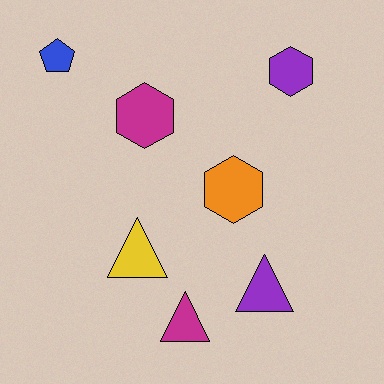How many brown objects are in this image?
There are no brown objects.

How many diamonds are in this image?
There are no diamonds.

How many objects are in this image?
There are 7 objects.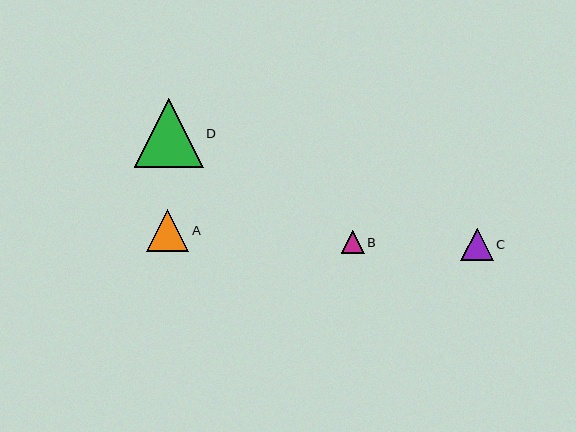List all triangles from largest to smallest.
From largest to smallest: D, A, C, B.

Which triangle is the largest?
Triangle D is the largest with a size of approximately 69 pixels.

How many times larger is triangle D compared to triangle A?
Triangle D is approximately 1.6 times the size of triangle A.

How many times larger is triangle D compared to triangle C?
Triangle D is approximately 2.1 times the size of triangle C.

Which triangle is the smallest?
Triangle B is the smallest with a size of approximately 22 pixels.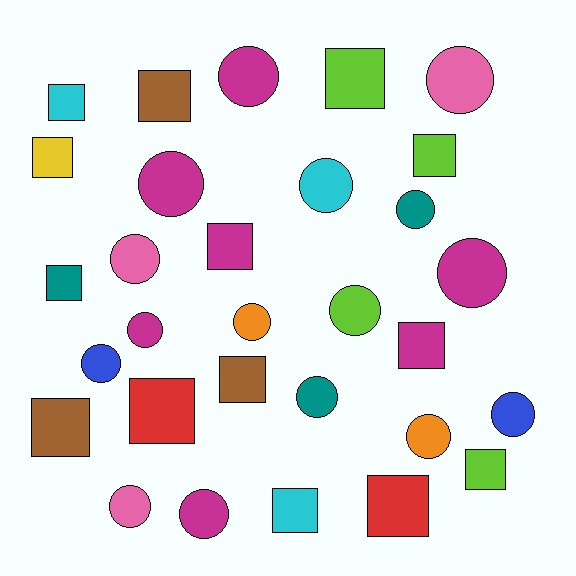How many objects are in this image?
There are 30 objects.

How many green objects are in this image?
There are no green objects.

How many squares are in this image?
There are 14 squares.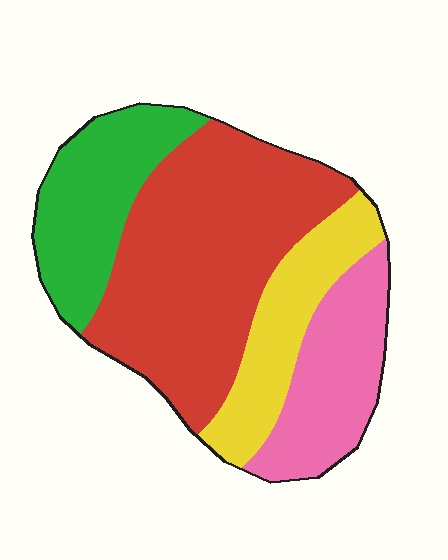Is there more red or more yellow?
Red.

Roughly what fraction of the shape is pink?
Pink covers 19% of the shape.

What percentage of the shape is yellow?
Yellow covers roughly 15% of the shape.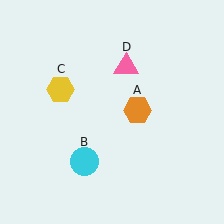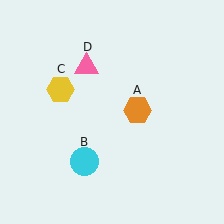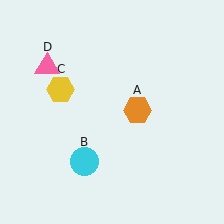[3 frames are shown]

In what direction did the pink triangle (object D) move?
The pink triangle (object D) moved left.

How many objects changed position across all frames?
1 object changed position: pink triangle (object D).